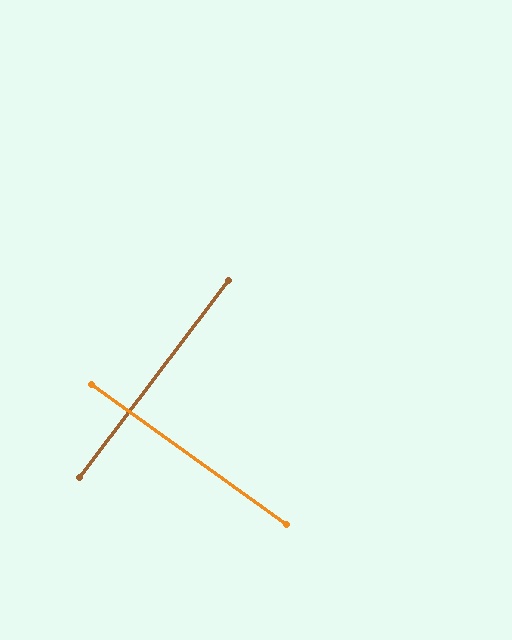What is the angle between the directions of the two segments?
Approximately 89 degrees.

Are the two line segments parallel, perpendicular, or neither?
Perpendicular — they meet at approximately 89°.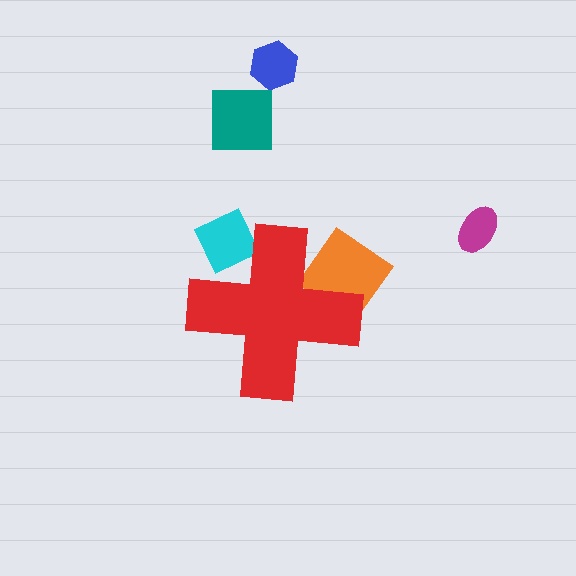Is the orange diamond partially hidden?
Yes, the orange diamond is partially hidden behind the red cross.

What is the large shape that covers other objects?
A red cross.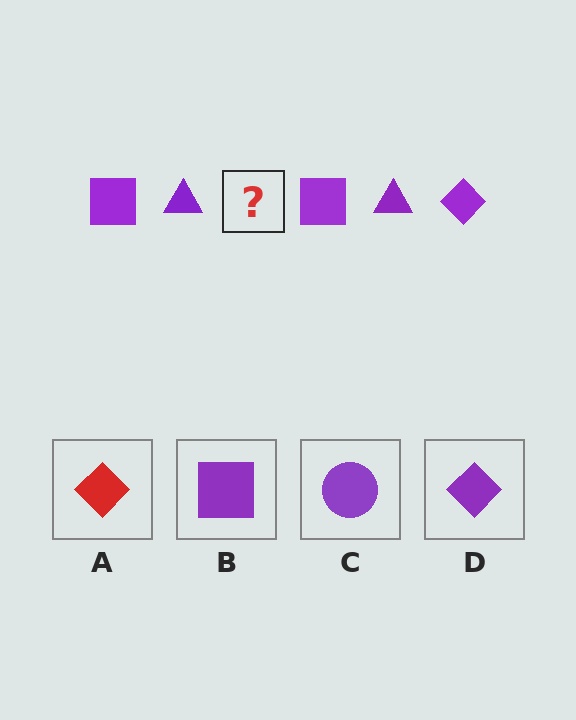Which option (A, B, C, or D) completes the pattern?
D.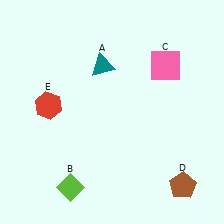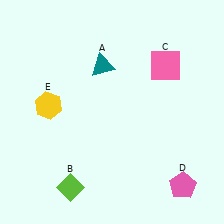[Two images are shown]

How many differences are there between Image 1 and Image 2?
There are 2 differences between the two images.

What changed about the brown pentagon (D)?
In Image 1, D is brown. In Image 2, it changed to pink.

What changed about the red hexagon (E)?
In Image 1, E is red. In Image 2, it changed to yellow.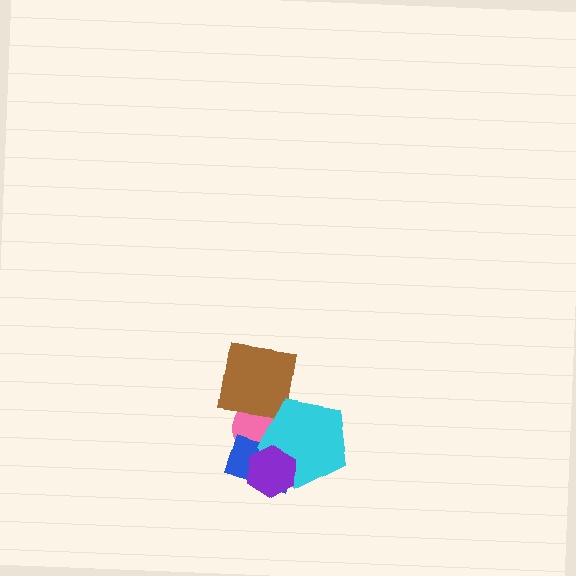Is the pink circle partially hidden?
Yes, it is partially covered by another shape.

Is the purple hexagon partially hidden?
No, no other shape covers it.